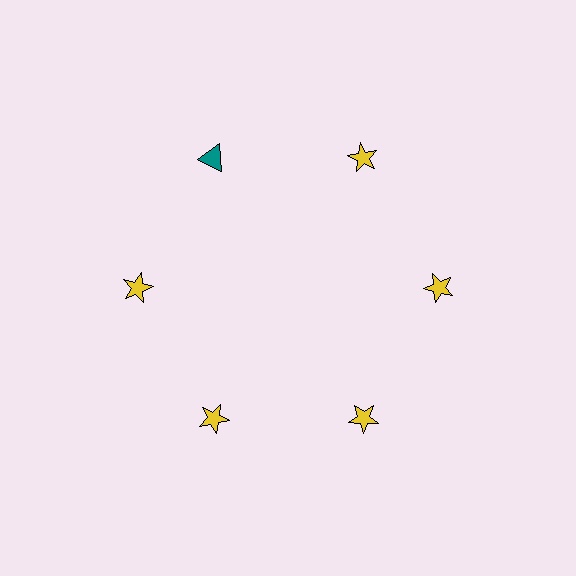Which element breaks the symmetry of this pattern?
The teal triangle at roughly the 11 o'clock position breaks the symmetry. All other shapes are yellow stars.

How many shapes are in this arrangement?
There are 6 shapes arranged in a ring pattern.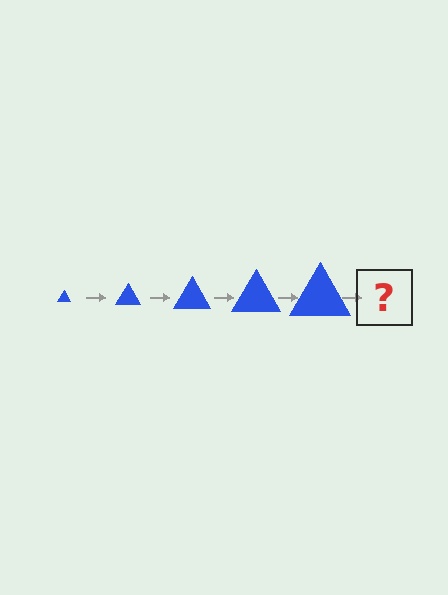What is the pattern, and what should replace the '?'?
The pattern is that the triangle gets progressively larger each step. The '?' should be a blue triangle, larger than the previous one.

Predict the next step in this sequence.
The next step is a blue triangle, larger than the previous one.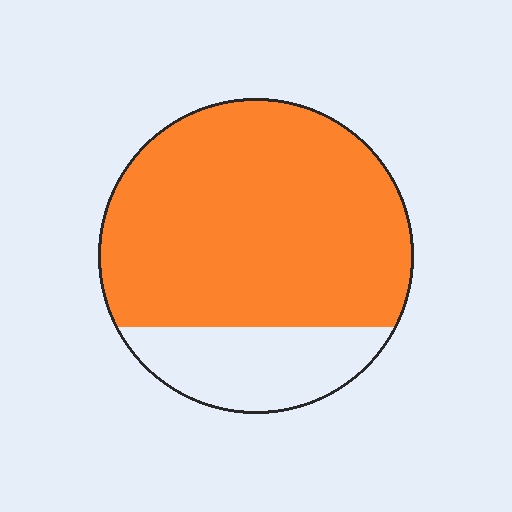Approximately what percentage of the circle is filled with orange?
Approximately 80%.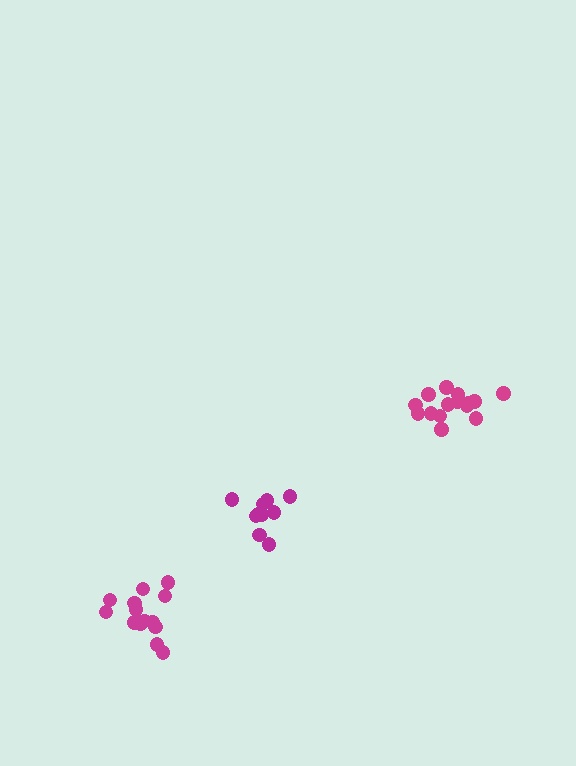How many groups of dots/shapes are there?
There are 3 groups.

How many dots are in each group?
Group 1: 15 dots, Group 2: 11 dots, Group 3: 14 dots (40 total).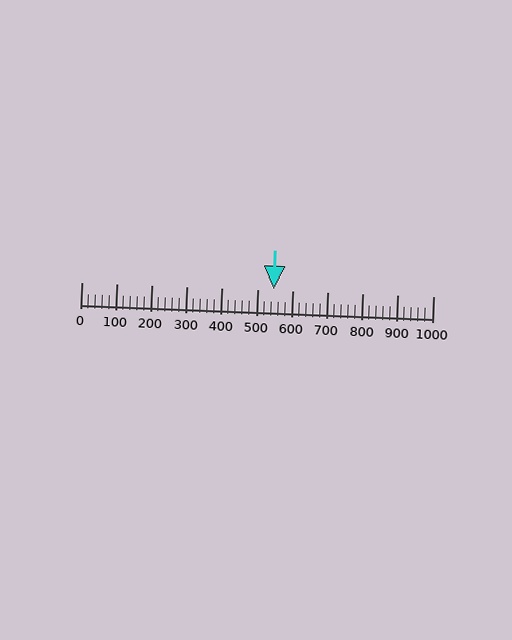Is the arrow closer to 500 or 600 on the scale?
The arrow is closer to 500.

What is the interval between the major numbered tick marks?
The major tick marks are spaced 100 units apart.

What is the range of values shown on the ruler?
The ruler shows values from 0 to 1000.